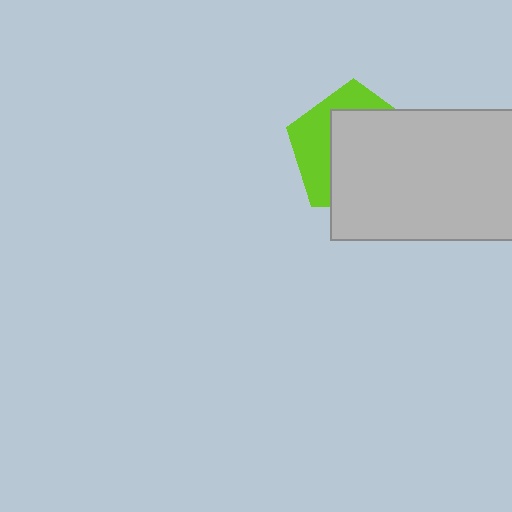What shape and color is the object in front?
The object in front is a light gray rectangle.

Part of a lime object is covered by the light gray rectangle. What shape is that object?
It is a pentagon.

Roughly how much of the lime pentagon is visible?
A small part of it is visible (roughly 36%).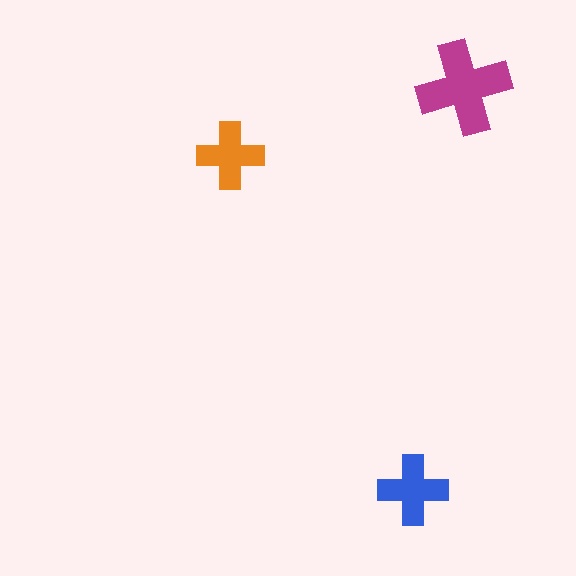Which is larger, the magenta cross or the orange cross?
The magenta one.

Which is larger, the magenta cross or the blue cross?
The magenta one.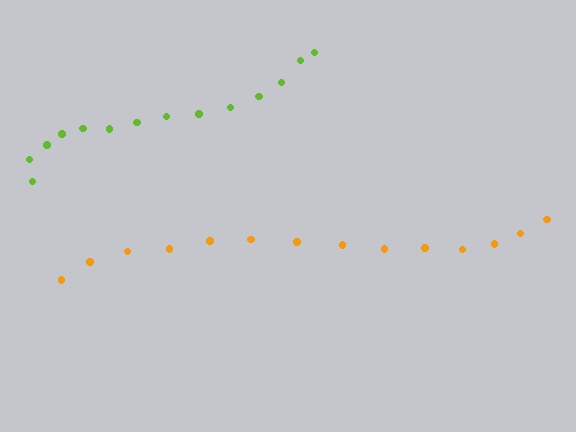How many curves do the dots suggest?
There are 2 distinct paths.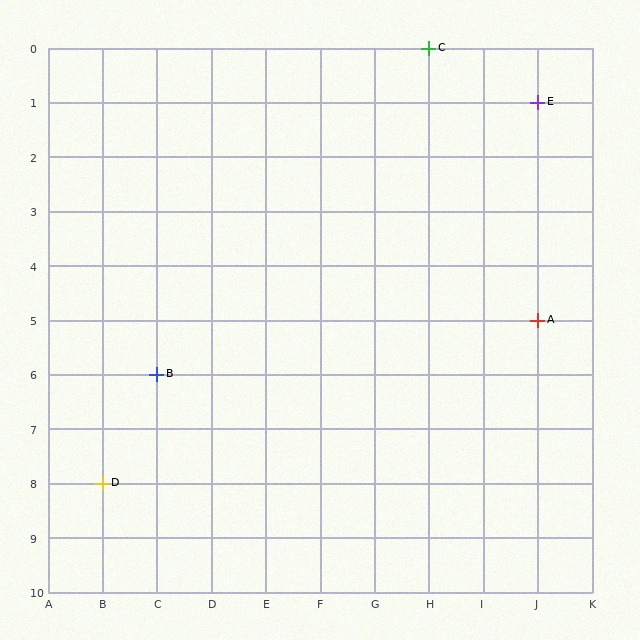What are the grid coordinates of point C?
Point C is at grid coordinates (H, 0).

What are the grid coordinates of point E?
Point E is at grid coordinates (J, 1).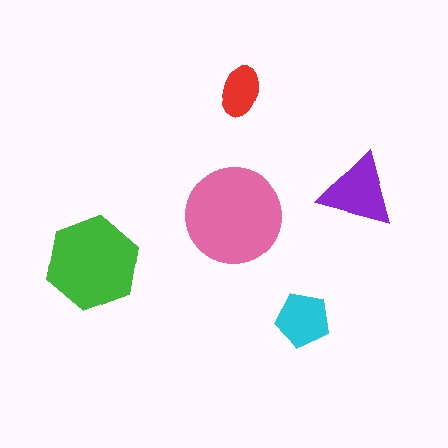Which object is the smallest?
The red ellipse.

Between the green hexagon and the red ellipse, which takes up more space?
The green hexagon.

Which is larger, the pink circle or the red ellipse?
The pink circle.